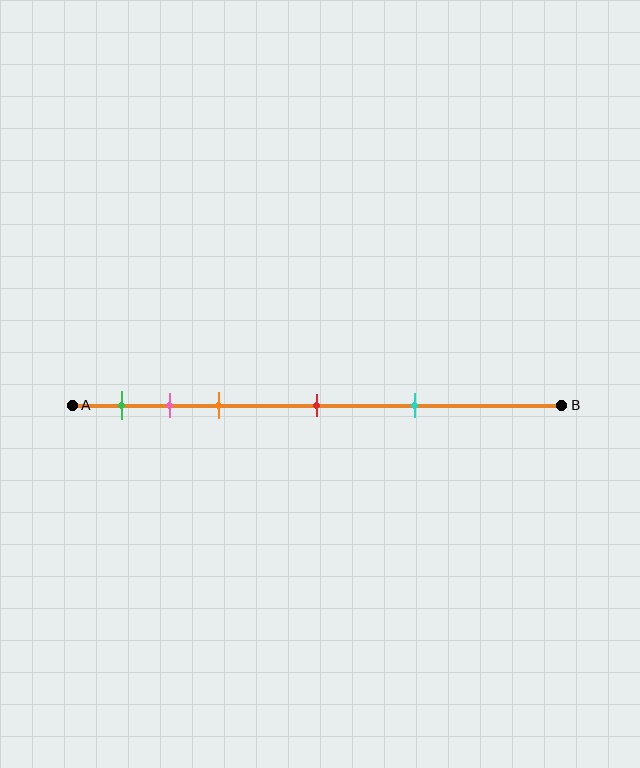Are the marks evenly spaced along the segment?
No, the marks are not evenly spaced.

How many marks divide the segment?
There are 5 marks dividing the segment.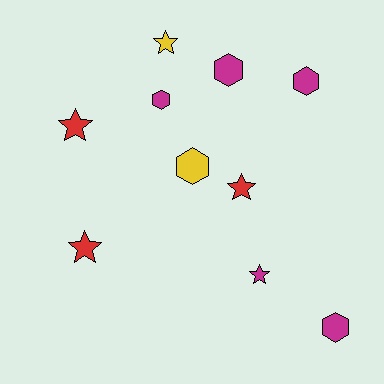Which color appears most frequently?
Magenta, with 5 objects.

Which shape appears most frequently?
Star, with 5 objects.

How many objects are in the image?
There are 10 objects.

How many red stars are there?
There are 3 red stars.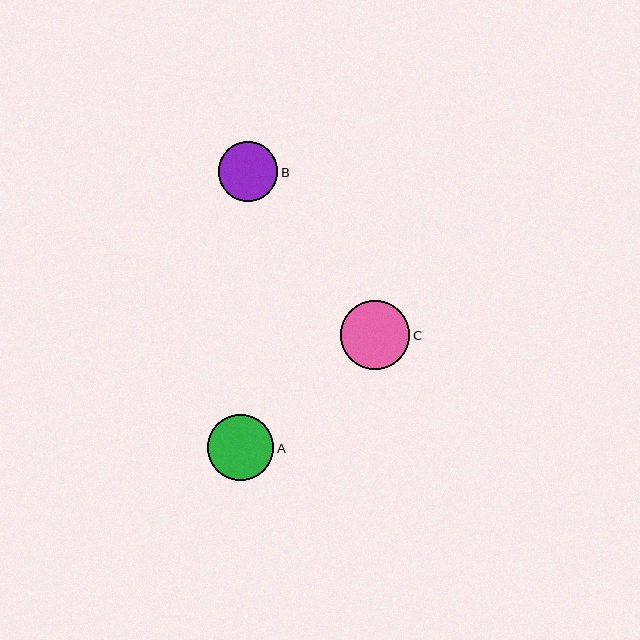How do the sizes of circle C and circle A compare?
Circle C and circle A are approximately the same size.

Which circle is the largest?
Circle C is the largest with a size of approximately 69 pixels.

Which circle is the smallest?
Circle B is the smallest with a size of approximately 59 pixels.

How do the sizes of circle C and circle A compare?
Circle C and circle A are approximately the same size.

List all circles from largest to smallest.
From largest to smallest: C, A, B.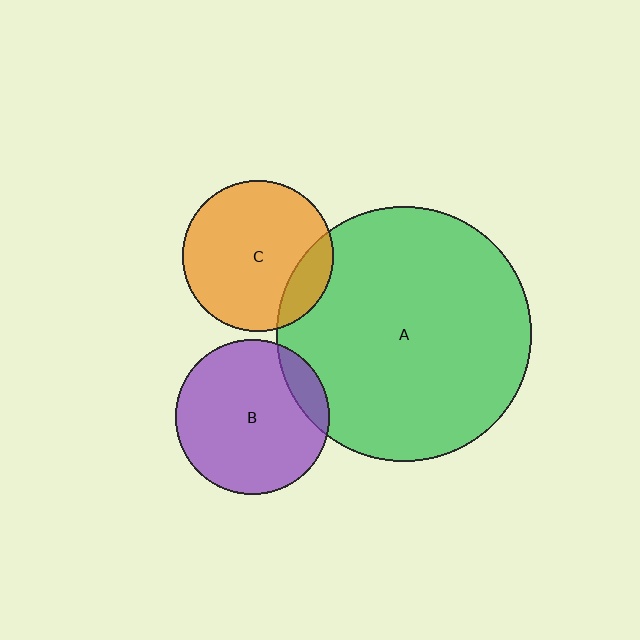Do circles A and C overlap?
Yes.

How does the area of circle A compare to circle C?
Approximately 2.8 times.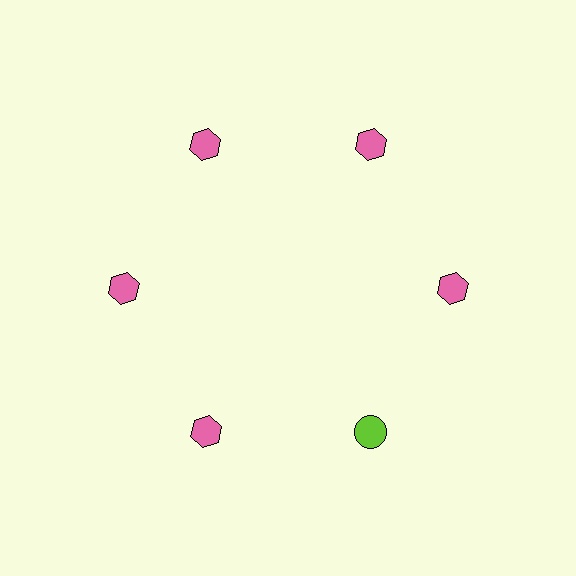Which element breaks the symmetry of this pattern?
The lime circle at roughly the 5 o'clock position breaks the symmetry. All other shapes are pink hexagons.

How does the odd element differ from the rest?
It differs in both color (lime instead of pink) and shape (circle instead of hexagon).